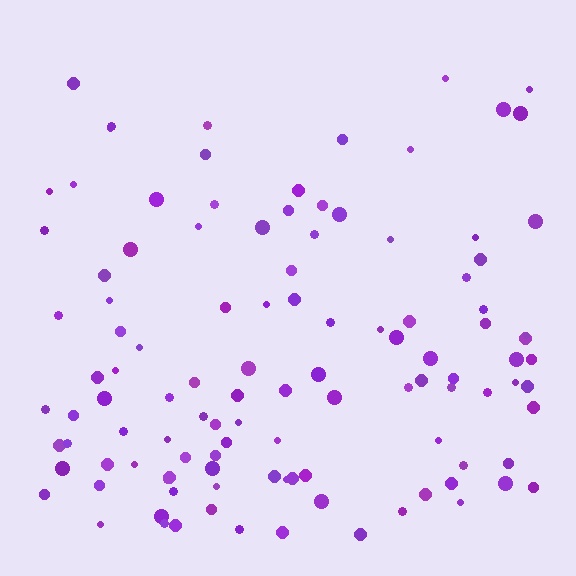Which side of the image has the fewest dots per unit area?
The top.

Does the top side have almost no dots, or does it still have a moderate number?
Still a moderate number, just noticeably fewer than the bottom.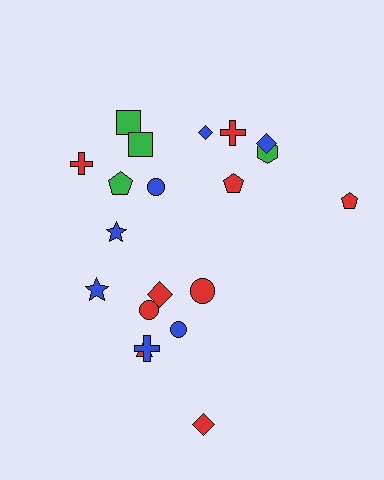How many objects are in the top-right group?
There are 7 objects.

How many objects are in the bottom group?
There are 8 objects.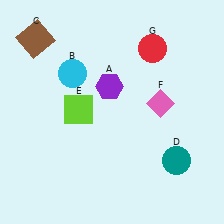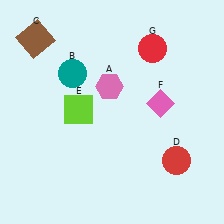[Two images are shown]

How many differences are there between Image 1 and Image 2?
There are 3 differences between the two images.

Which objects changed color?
A changed from purple to pink. B changed from cyan to teal. D changed from teal to red.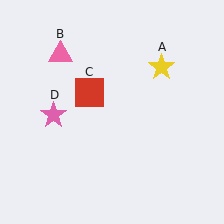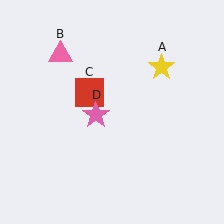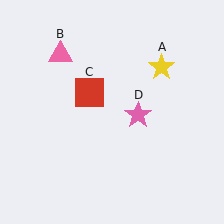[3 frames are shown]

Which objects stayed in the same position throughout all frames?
Yellow star (object A) and pink triangle (object B) and red square (object C) remained stationary.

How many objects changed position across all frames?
1 object changed position: pink star (object D).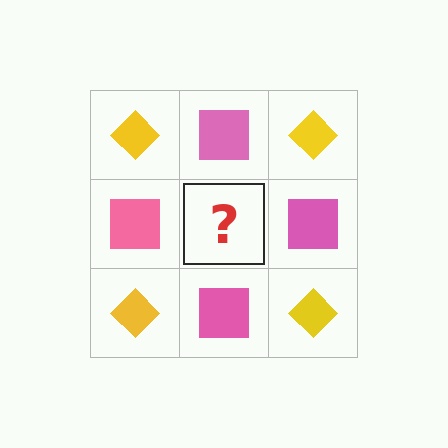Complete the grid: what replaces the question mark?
The question mark should be replaced with a yellow diamond.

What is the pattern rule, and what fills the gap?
The rule is that it alternates yellow diamond and pink square in a checkerboard pattern. The gap should be filled with a yellow diamond.